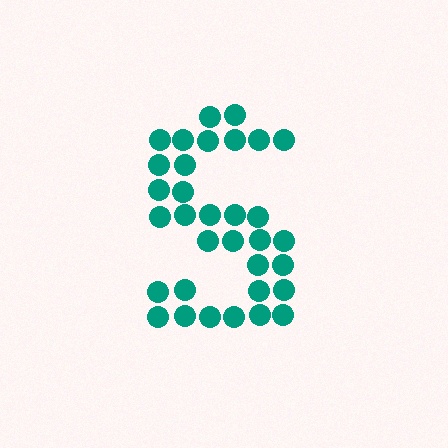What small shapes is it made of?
It is made of small circles.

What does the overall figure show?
The overall figure shows the letter S.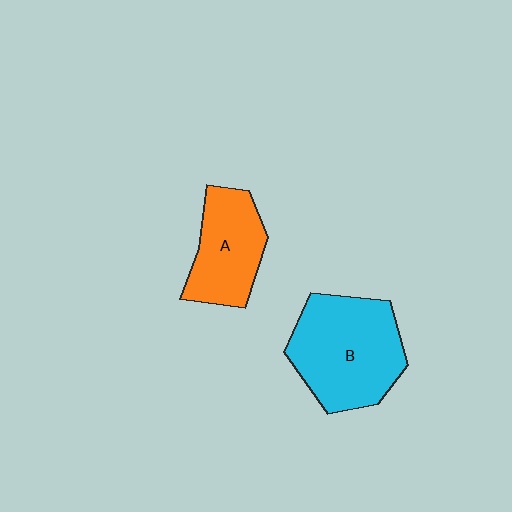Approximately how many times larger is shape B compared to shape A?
Approximately 1.5 times.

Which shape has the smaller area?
Shape A (orange).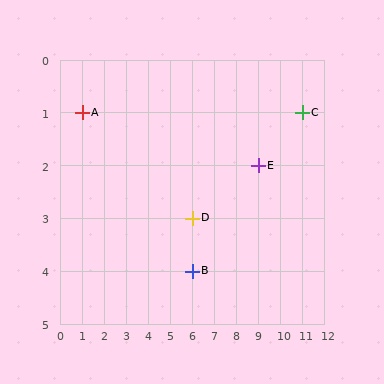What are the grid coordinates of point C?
Point C is at grid coordinates (11, 1).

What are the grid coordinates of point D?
Point D is at grid coordinates (6, 3).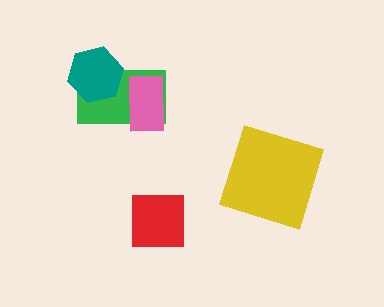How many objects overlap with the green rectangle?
2 objects overlap with the green rectangle.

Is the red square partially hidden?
No, no other shape covers it.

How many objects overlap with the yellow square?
0 objects overlap with the yellow square.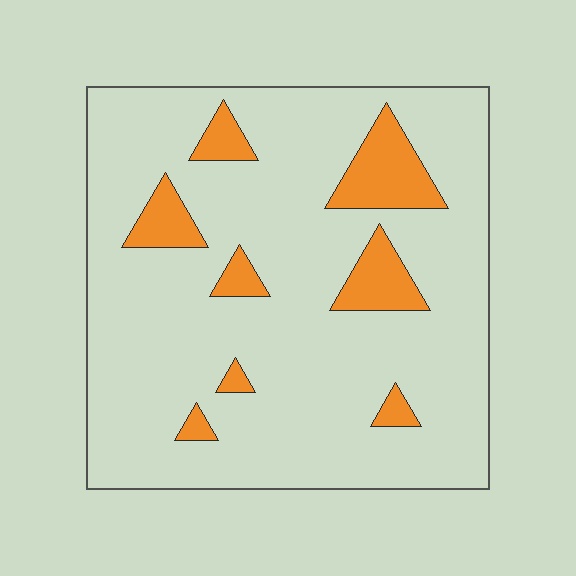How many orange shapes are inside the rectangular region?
8.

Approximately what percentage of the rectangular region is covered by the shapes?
Approximately 15%.